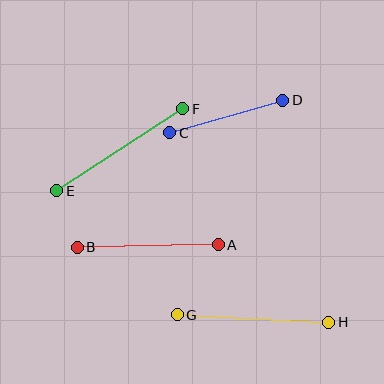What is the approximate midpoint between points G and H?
The midpoint is at approximately (253, 319) pixels.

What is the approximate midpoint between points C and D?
The midpoint is at approximately (226, 117) pixels.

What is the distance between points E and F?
The distance is approximately 150 pixels.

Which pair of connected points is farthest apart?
Points G and H are farthest apart.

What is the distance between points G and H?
The distance is approximately 152 pixels.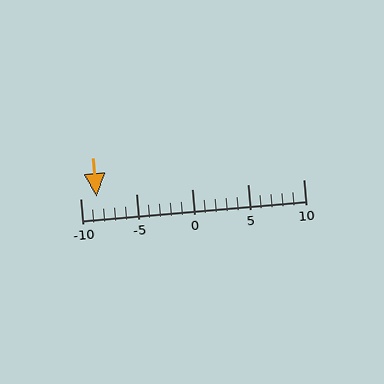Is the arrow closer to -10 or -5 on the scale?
The arrow is closer to -10.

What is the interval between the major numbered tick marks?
The major tick marks are spaced 5 units apart.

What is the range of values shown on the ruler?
The ruler shows values from -10 to 10.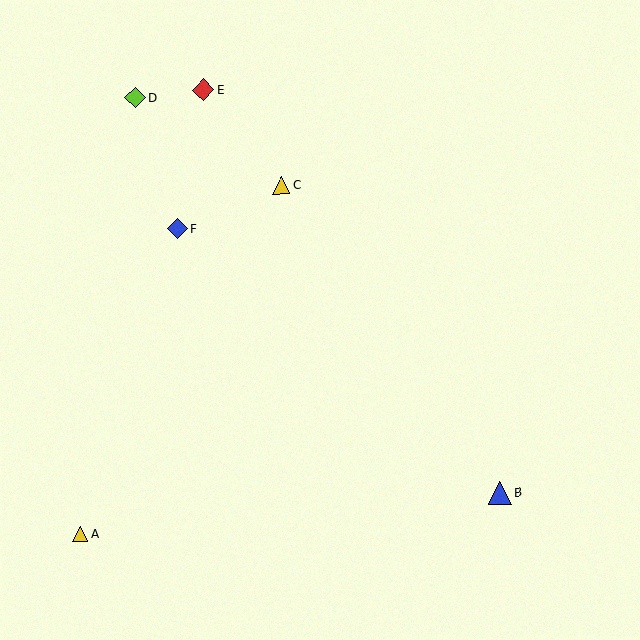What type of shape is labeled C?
Shape C is a yellow triangle.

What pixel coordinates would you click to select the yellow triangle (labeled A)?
Click at (80, 534) to select the yellow triangle A.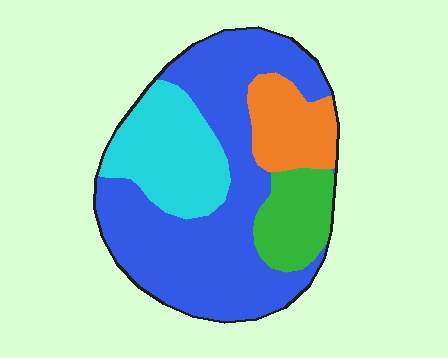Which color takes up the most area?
Blue, at roughly 55%.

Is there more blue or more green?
Blue.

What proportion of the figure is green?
Green takes up less than a sixth of the figure.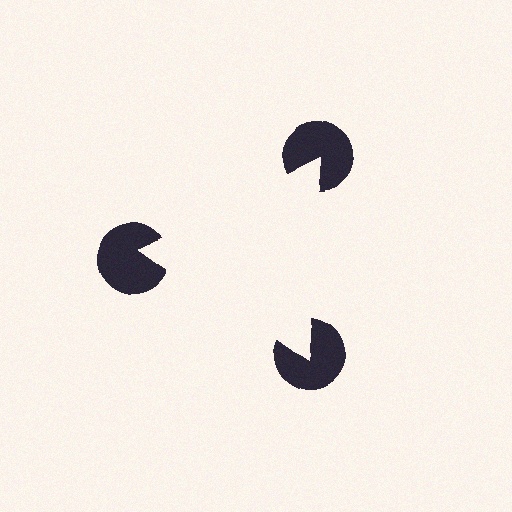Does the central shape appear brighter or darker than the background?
It typically appears slightly brighter than the background, even though no actual brightness change is drawn.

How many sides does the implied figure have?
3 sides.